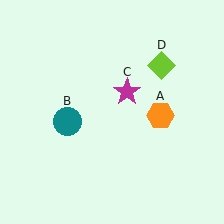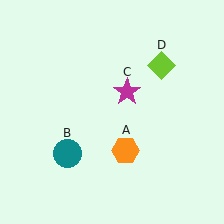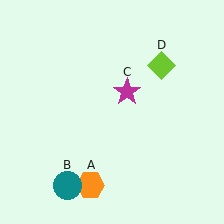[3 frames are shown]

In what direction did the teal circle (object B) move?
The teal circle (object B) moved down.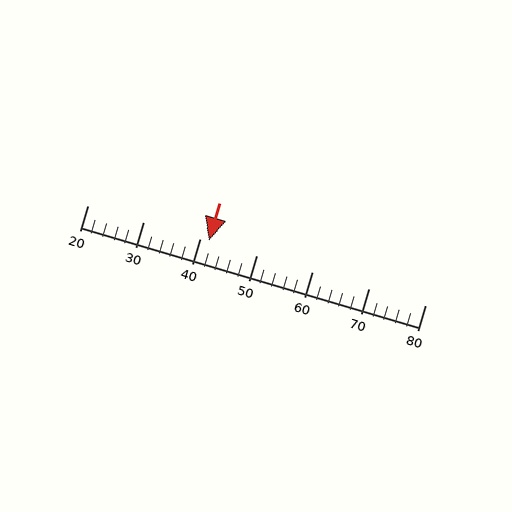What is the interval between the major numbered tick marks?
The major tick marks are spaced 10 units apart.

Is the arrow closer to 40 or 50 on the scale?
The arrow is closer to 40.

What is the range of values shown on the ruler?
The ruler shows values from 20 to 80.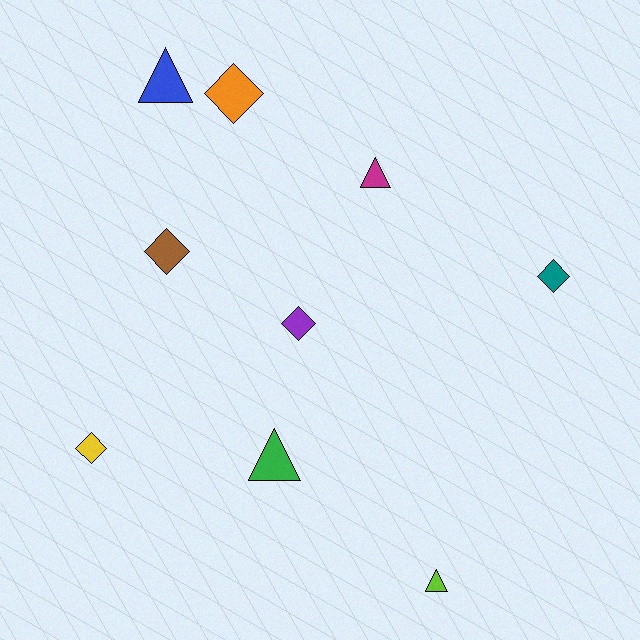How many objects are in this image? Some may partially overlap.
There are 9 objects.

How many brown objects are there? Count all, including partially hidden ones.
There is 1 brown object.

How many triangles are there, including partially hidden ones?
There are 4 triangles.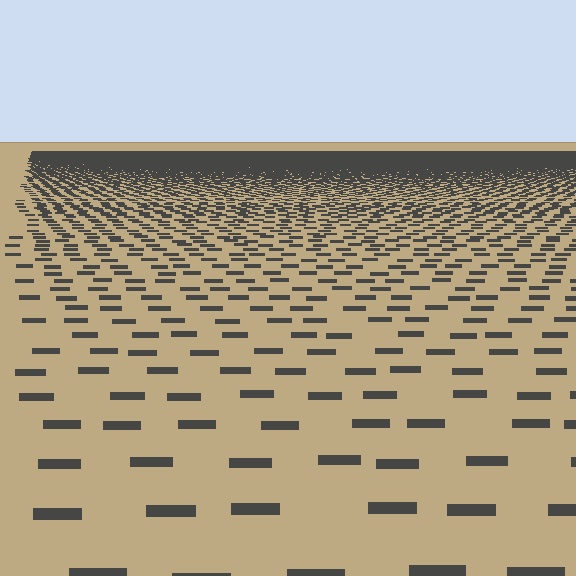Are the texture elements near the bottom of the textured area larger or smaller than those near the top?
Larger. Near the bottom, elements are closer to the viewer and appear at a bigger on-screen size.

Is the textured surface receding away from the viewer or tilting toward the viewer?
The surface is receding away from the viewer. Texture elements get smaller and denser toward the top.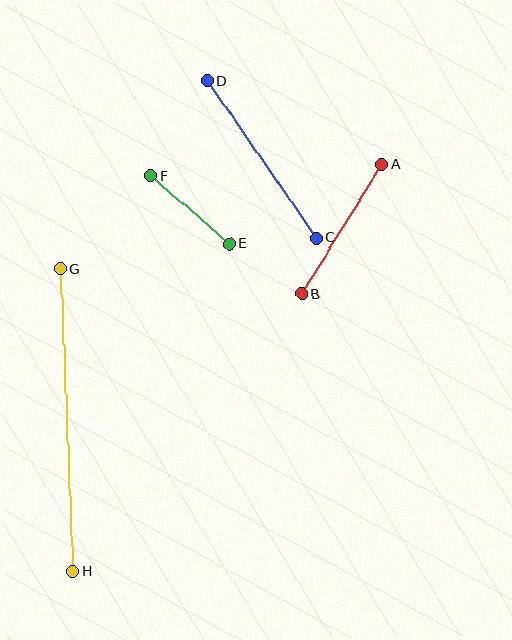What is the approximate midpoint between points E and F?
The midpoint is at approximately (190, 210) pixels.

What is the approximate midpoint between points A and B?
The midpoint is at approximately (342, 229) pixels.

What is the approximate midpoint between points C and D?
The midpoint is at approximately (262, 159) pixels.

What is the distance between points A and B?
The distance is approximately 152 pixels.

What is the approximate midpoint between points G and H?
The midpoint is at approximately (67, 420) pixels.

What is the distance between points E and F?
The distance is approximately 104 pixels.